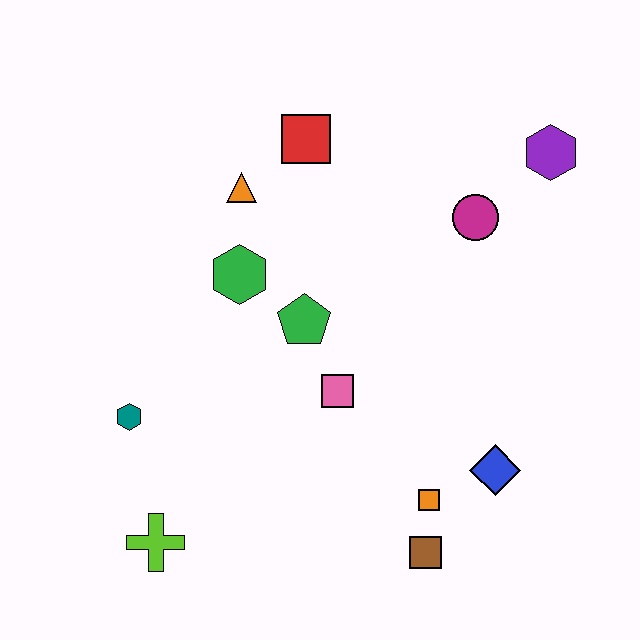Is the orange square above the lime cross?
Yes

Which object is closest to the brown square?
The orange square is closest to the brown square.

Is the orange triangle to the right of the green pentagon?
No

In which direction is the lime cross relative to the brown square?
The lime cross is to the left of the brown square.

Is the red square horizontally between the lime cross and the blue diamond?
Yes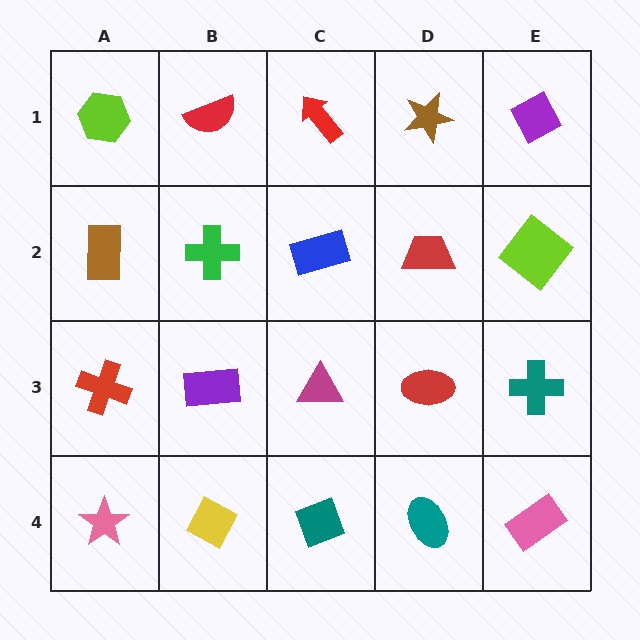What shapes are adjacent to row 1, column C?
A blue rectangle (row 2, column C), a red semicircle (row 1, column B), a brown star (row 1, column D).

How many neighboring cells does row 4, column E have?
2.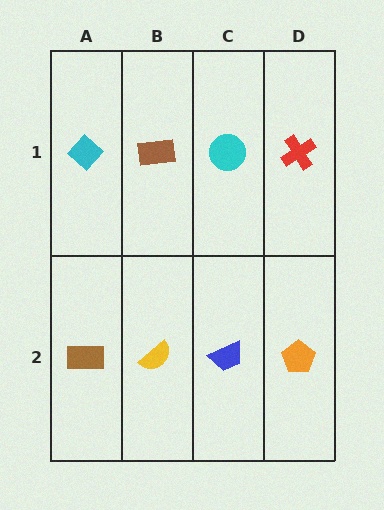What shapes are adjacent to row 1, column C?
A blue trapezoid (row 2, column C), a brown rectangle (row 1, column B), a red cross (row 1, column D).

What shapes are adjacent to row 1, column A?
A brown rectangle (row 2, column A), a brown rectangle (row 1, column B).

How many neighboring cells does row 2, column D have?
2.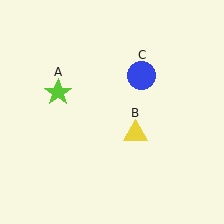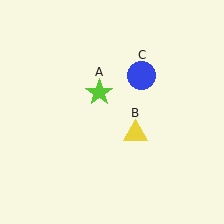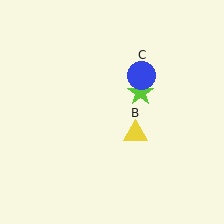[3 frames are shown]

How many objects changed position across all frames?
1 object changed position: lime star (object A).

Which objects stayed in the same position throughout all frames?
Yellow triangle (object B) and blue circle (object C) remained stationary.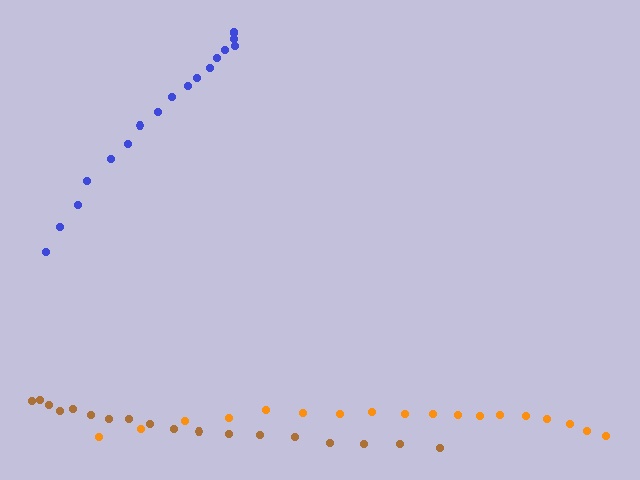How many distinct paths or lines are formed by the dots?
There are 3 distinct paths.